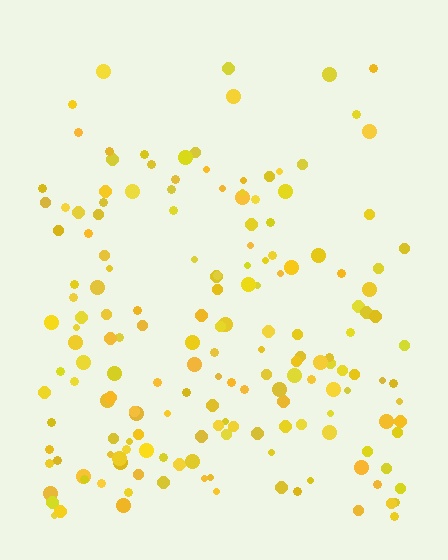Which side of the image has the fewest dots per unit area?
The top.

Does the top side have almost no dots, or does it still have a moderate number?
Still a moderate number, just noticeably fewer than the bottom.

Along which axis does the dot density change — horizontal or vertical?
Vertical.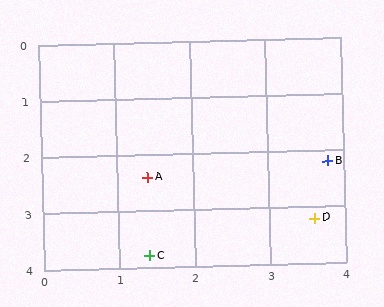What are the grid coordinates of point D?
Point D is at approximately (3.6, 3.2).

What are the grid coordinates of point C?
Point C is at approximately (1.4, 3.8).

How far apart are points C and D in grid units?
Points C and D are about 2.3 grid units apart.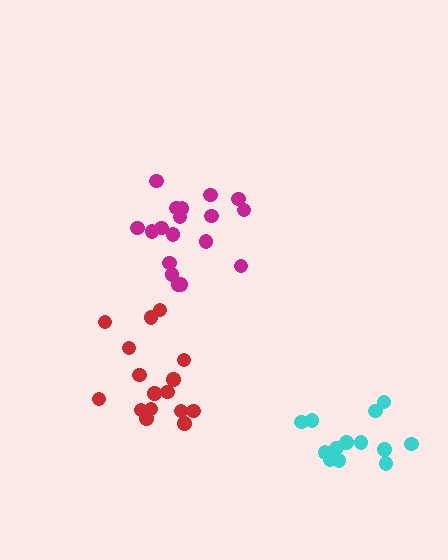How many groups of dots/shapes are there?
There are 3 groups.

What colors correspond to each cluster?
The clusters are colored: cyan, red, magenta.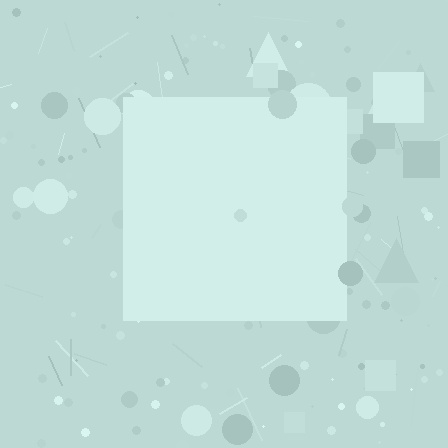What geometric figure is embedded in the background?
A square is embedded in the background.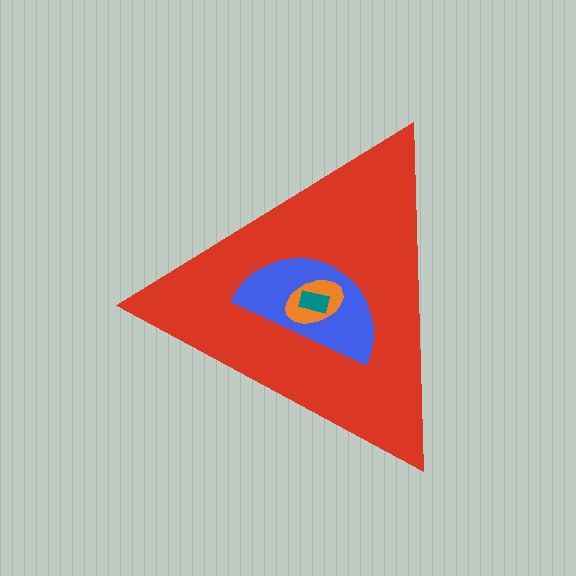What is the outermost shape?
The red triangle.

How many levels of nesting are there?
4.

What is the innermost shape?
The teal rectangle.